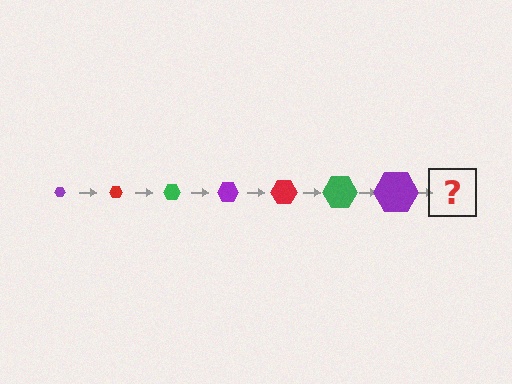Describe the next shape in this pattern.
It should be a red hexagon, larger than the previous one.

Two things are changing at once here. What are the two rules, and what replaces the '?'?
The two rules are that the hexagon grows larger each step and the color cycles through purple, red, and green. The '?' should be a red hexagon, larger than the previous one.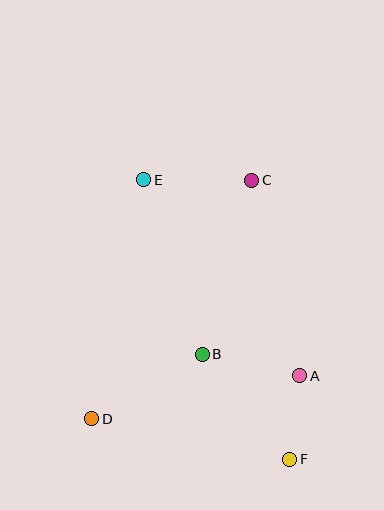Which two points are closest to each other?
Points A and F are closest to each other.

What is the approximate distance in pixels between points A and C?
The distance between A and C is approximately 201 pixels.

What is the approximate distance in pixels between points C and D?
The distance between C and D is approximately 287 pixels.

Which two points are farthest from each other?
Points E and F are farthest from each other.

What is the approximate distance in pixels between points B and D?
The distance between B and D is approximately 128 pixels.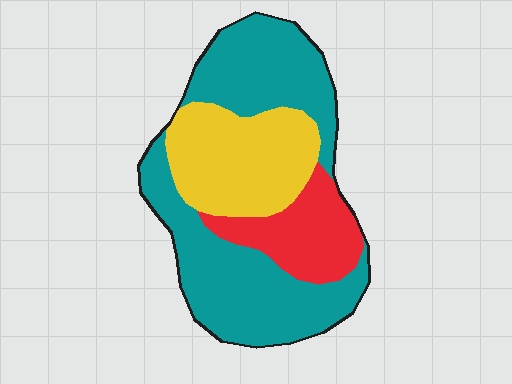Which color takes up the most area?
Teal, at roughly 55%.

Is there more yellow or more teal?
Teal.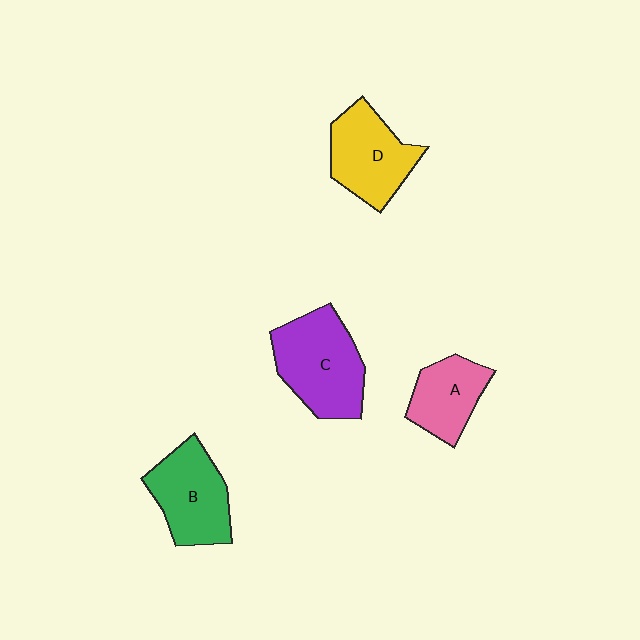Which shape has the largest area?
Shape C (purple).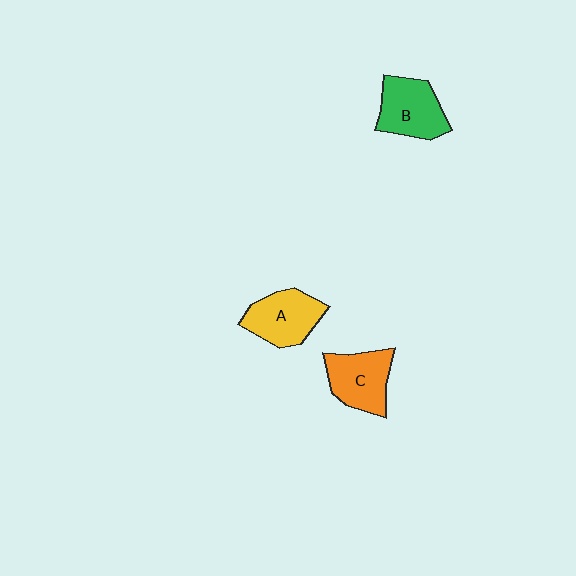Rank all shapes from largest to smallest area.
From largest to smallest: B (green), C (orange), A (yellow).